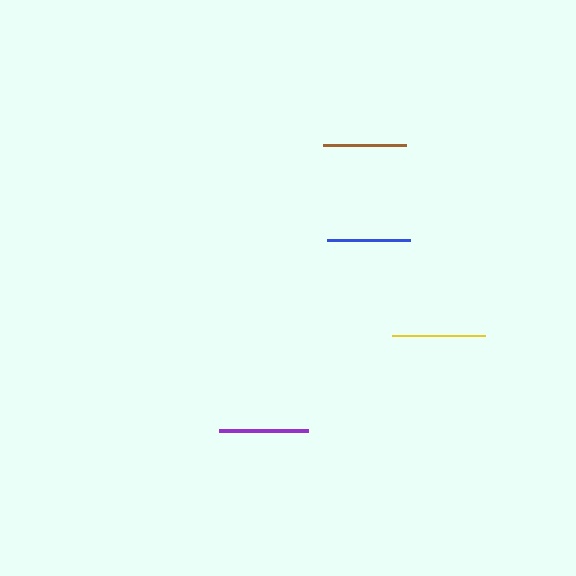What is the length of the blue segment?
The blue segment is approximately 83 pixels long.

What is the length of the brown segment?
The brown segment is approximately 83 pixels long.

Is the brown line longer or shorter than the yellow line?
The yellow line is longer than the brown line.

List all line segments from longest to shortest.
From longest to shortest: yellow, purple, blue, brown.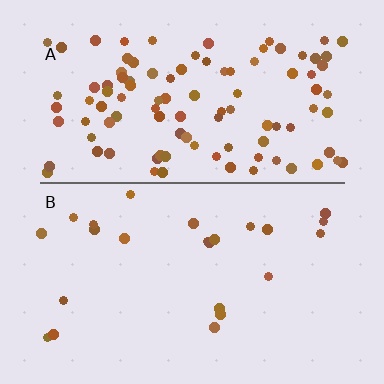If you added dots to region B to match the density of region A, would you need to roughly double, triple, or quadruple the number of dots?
Approximately quadruple.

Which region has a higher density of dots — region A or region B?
A (the top).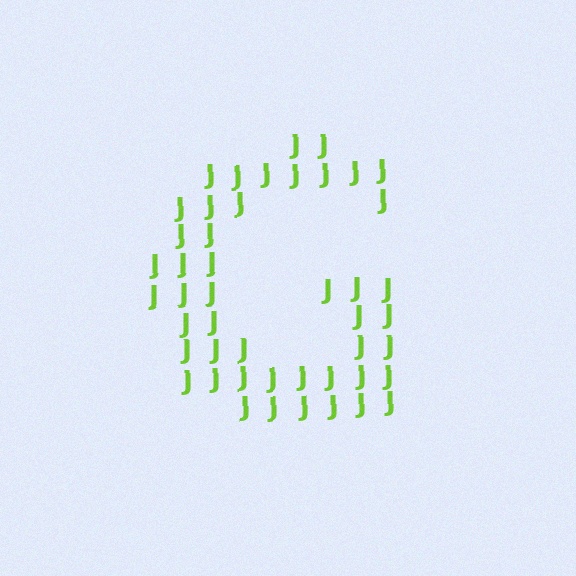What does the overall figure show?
The overall figure shows the letter G.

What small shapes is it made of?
It is made of small letter J's.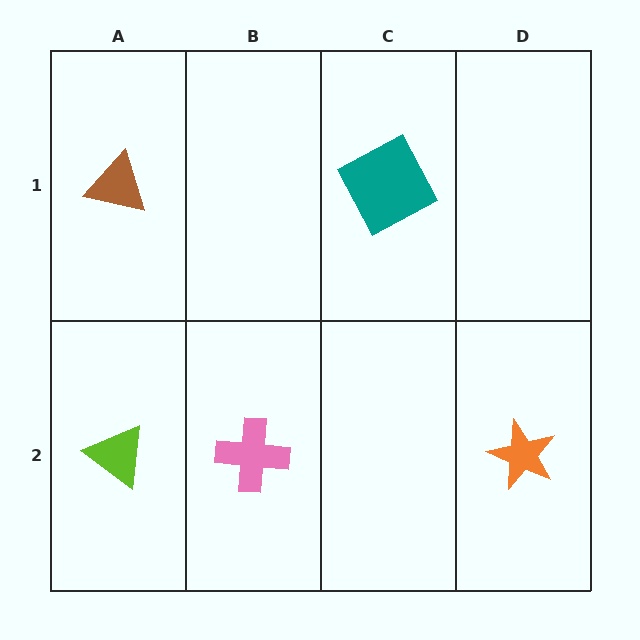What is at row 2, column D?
An orange star.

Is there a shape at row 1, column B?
No, that cell is empty.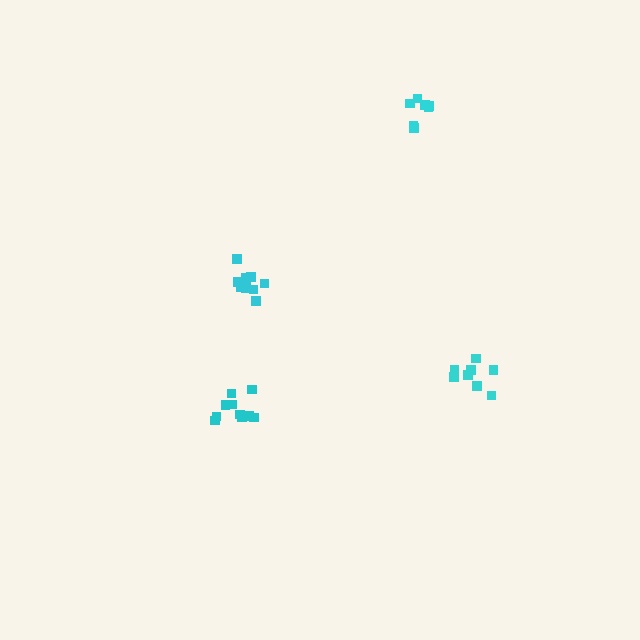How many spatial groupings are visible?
There are 4 spatial groupings.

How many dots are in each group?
Group 1: 10 dots, Group 2: 7 dots, Group 3: 10 dots, Group 4: 8 dots (35 total).